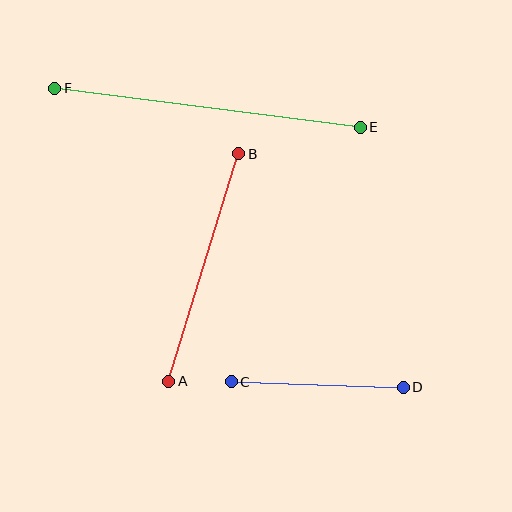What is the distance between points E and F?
The distance is approximately 308 pixels.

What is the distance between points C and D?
The distance is approximately 172 pixels.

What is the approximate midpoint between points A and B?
The midpoint is at approximately (204, 268) pixels.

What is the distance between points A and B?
The distance is approximately 238 pixels.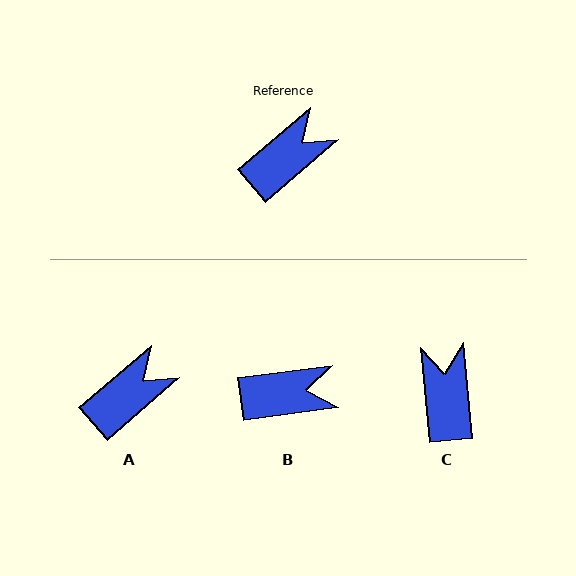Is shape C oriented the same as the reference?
No, it is off by about 55 degrees.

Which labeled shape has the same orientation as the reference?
A.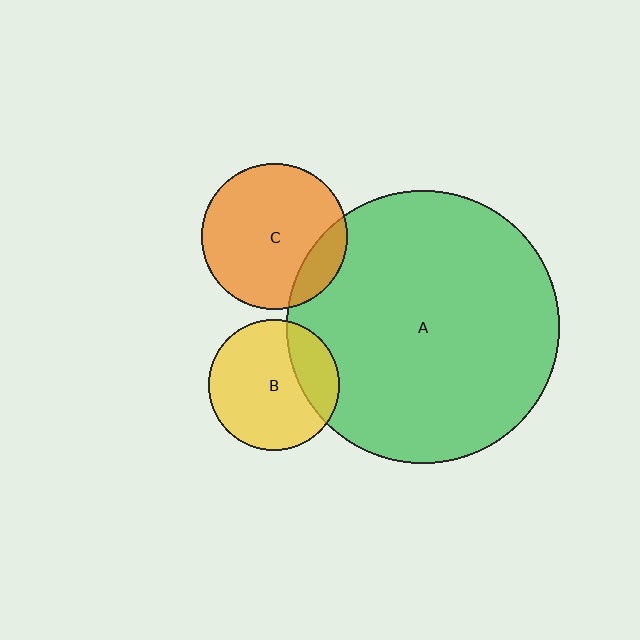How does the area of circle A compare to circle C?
Approximately 3.5 times.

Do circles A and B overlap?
Yes.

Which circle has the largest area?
Circle A (green).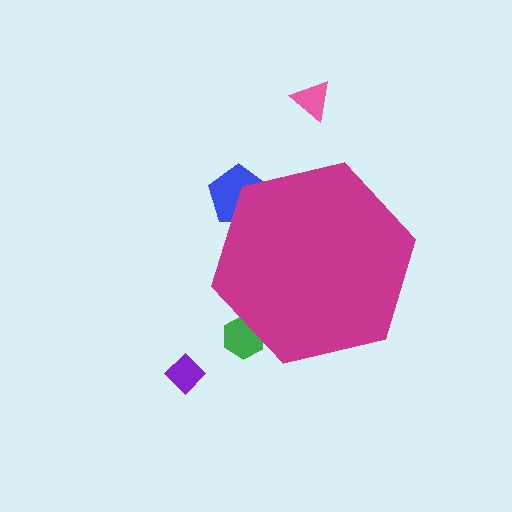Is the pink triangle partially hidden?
No, the pink triangle is fully visible.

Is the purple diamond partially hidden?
No, the purple diamond is fully visible.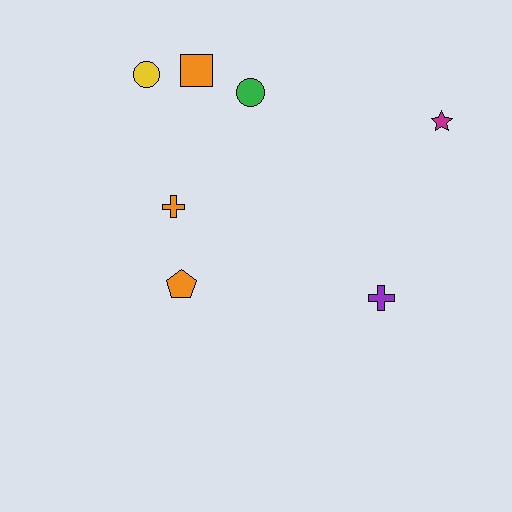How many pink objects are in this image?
There are no pink objects.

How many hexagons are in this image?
There are no hexagons.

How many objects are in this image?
There are 7 objects.